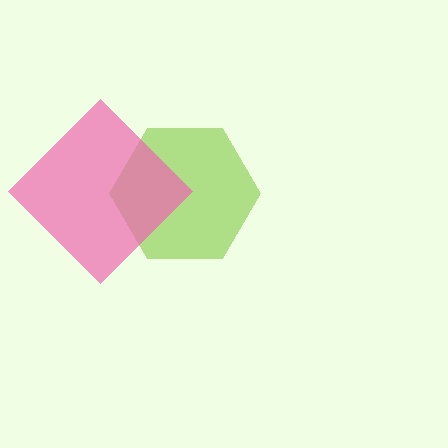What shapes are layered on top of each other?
The layered shapes are: a lime hexagon, a pink diamond.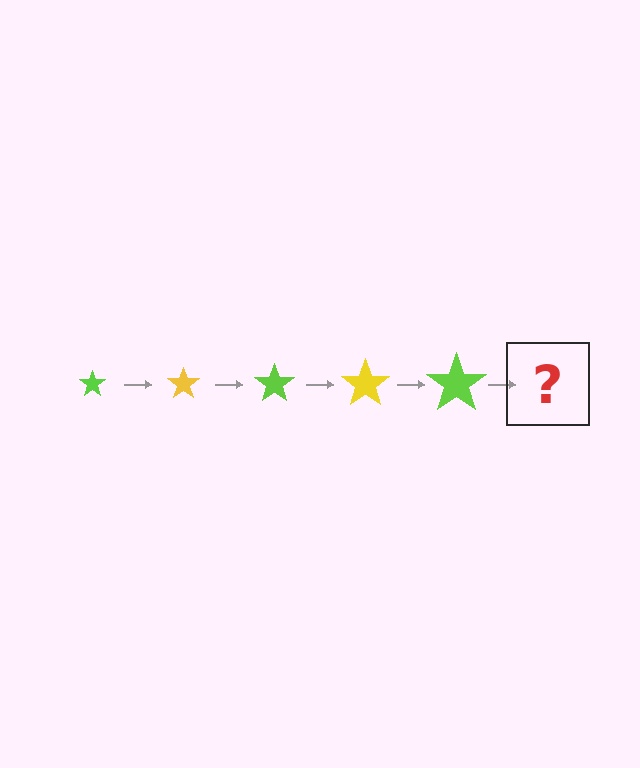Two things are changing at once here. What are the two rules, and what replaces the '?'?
The two rules are that the star grows larger each step and the color cycles through lime and yellow. The '?' should be a yellow star, larger than the previous one.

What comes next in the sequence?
The next element should be a yellow star, larger than the previous one.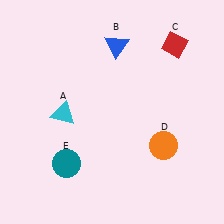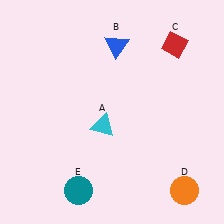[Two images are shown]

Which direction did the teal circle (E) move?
The teal circle (E) moved down.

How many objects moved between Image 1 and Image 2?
3 objects moved between the two images.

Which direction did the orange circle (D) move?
The orange circle (D) moved down.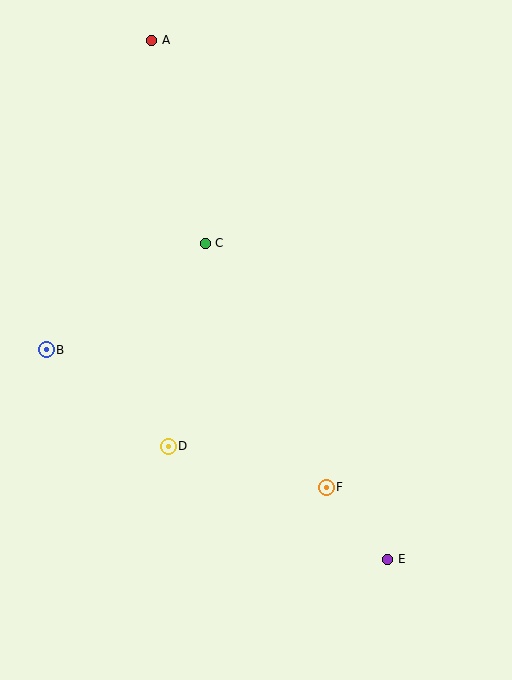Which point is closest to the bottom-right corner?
Point E is closest to the bottom-right corner.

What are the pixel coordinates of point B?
Point B is at (46, 350).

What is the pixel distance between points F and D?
The distance between F and D is 163 pixels.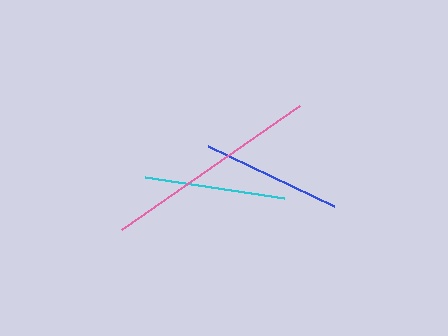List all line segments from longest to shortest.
From longest to shortest: pink, cyan, blue.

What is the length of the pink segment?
The pink segment is approximately 217 pixels long.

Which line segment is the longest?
The pink line is the longest at approximately 217 pixels.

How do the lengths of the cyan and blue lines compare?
The cyan and blue lines are approximately the same length.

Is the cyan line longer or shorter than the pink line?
The pink line is longer than the cyan line.